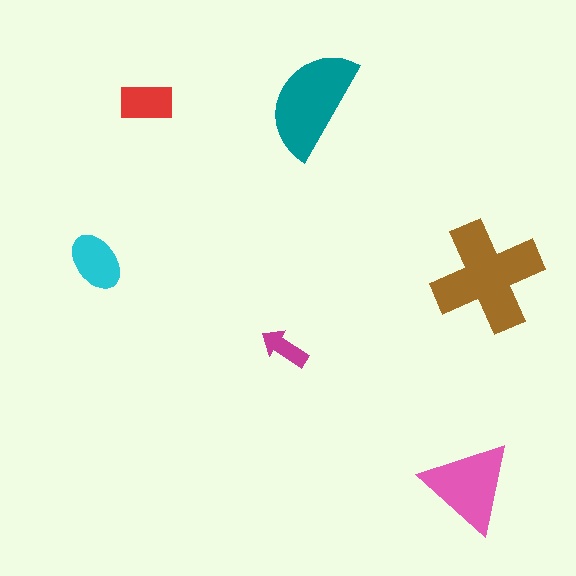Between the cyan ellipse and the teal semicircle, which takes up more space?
The teal semicircle.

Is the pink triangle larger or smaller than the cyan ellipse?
Larger.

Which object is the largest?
The brown cross.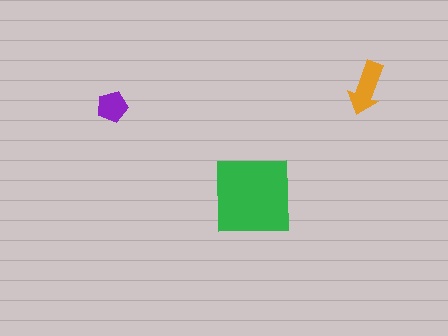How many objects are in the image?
There are 3 objects in the image.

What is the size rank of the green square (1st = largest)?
1st.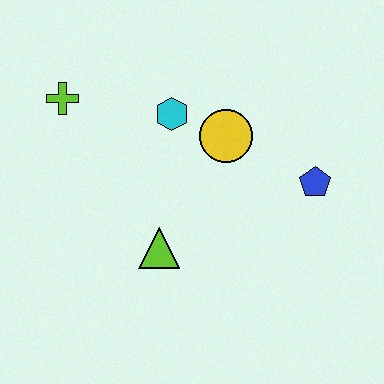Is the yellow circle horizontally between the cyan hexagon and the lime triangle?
No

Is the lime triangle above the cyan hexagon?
No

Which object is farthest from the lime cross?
The blue pentagon is farthest from the lime cross.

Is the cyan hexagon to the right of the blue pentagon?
No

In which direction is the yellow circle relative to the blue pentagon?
The yellow circle is to the left of the blue pentagon.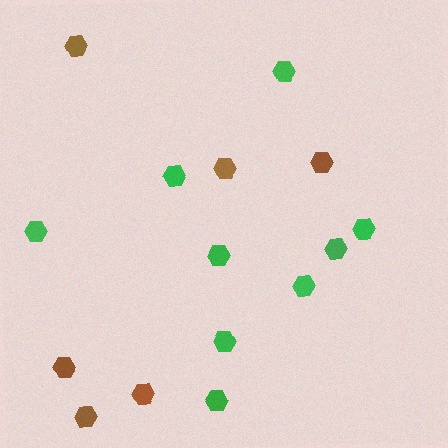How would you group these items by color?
There are 2 groups: one group of green hexagons (9) and one group of brown hexagons (6).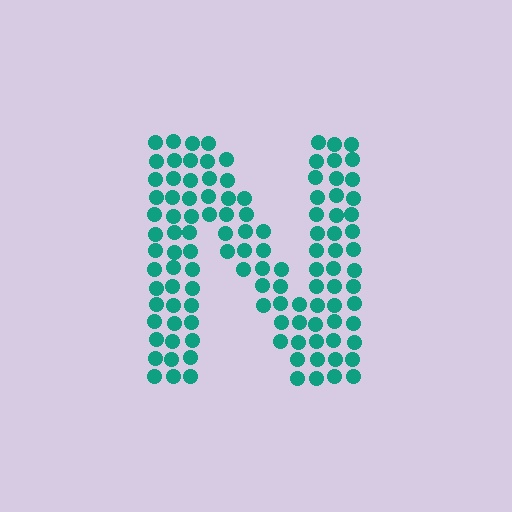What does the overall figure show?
The overall figure shows the letter N.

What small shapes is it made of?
It is made of small circles.